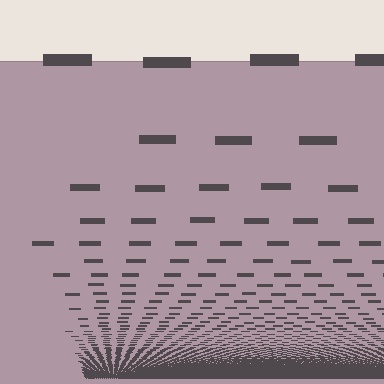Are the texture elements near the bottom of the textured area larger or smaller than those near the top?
Smaller. The gradient is inverted — elements near the bottom are smaller and denser.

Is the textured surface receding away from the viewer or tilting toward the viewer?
The surface appears to tilt toward the viewer. Texture elements get larger and sparser toward the top.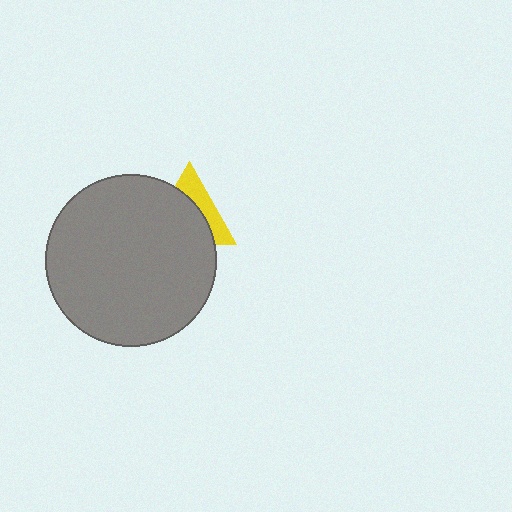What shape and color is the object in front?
The object in front is a gray circle.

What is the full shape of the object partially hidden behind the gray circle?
The partially hidden object is a yellow triangle.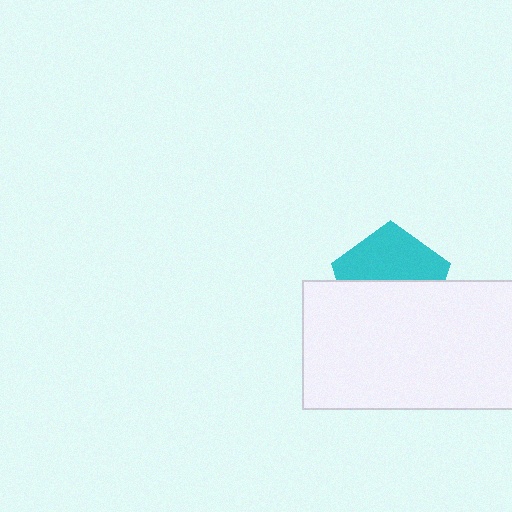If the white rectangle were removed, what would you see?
You would see the complete cyan pentagon.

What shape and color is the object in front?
The object in front is a white rectangle.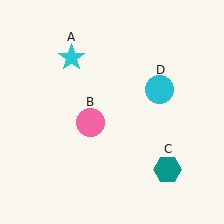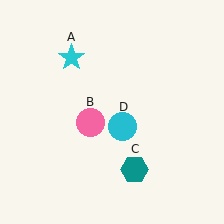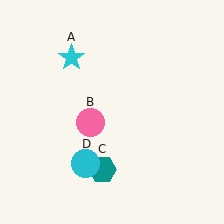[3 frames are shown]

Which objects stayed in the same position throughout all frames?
Cyan star (object A) and pink circle (object B) remained stationary.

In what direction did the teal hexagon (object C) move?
The teal hexagon (object C) moved left.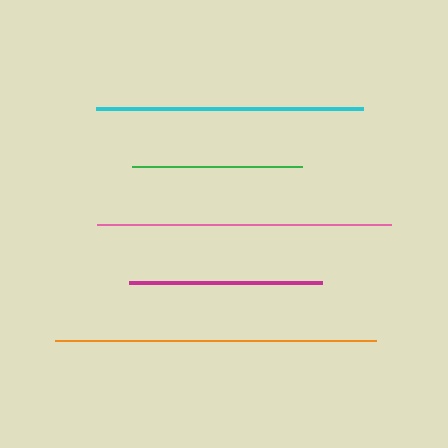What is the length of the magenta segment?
The magenta segment is approximately 194 pixels long.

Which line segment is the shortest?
The green line is the shortest at approximately 170 pixels.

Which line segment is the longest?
The orange line is the longest at approximately 321 pixels.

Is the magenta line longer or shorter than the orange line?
The orange line is longer than the magenta line.